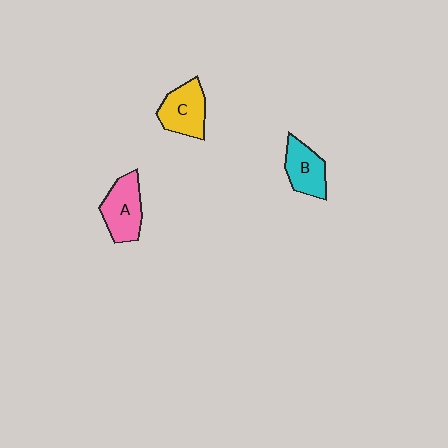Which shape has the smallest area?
Shape B (cyan).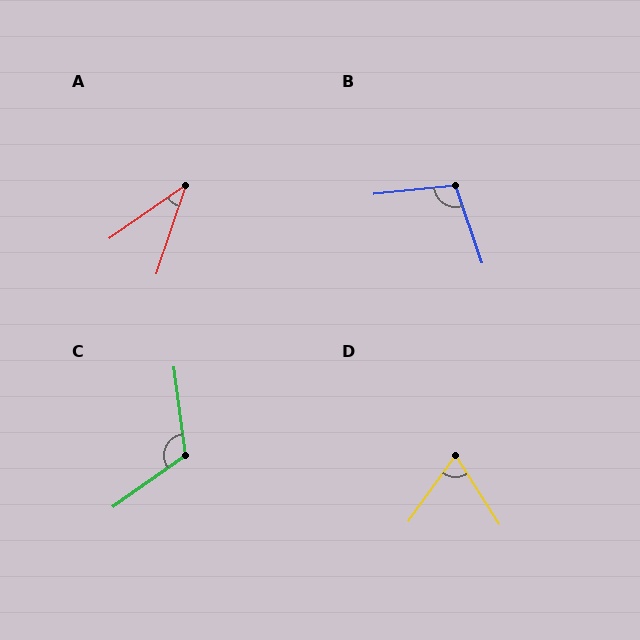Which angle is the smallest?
A, at approximately 36 degrees.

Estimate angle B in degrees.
Approximately 103 degrees.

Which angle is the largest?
C, at approximately 118 degrees.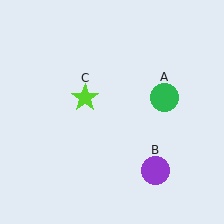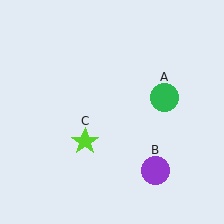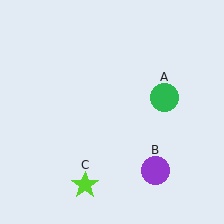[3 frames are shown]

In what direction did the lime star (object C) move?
The lime star (object C) moved down.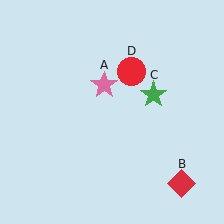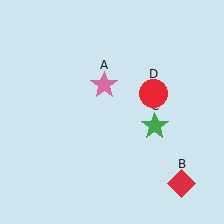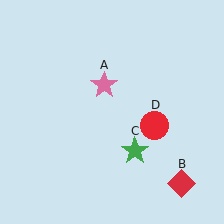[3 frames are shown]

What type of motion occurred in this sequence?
The green star (object C), red circle (object D) rotated clockwise around the center of the scene.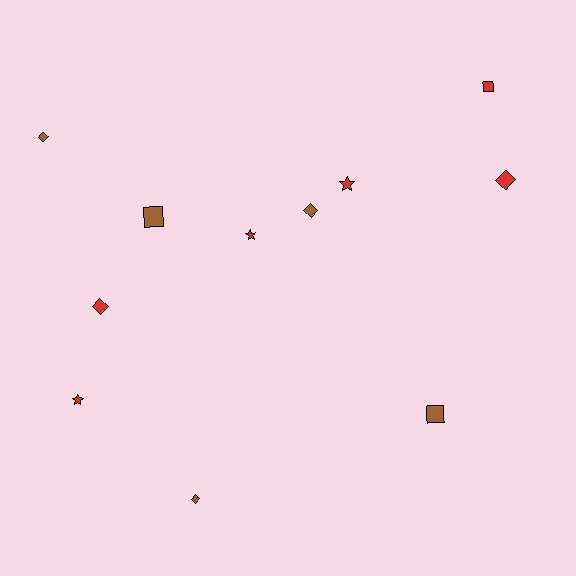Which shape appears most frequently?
Diamond, with 5 objects.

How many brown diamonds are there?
There are 3 brown diamonds.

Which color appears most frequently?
Red, with 6 objects.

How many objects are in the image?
There are 11 objects.